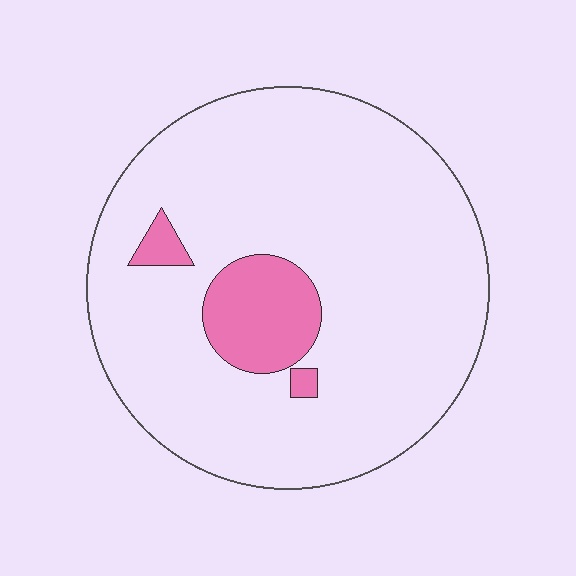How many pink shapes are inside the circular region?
3.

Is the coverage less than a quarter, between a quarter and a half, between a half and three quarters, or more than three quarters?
Less than a quarter.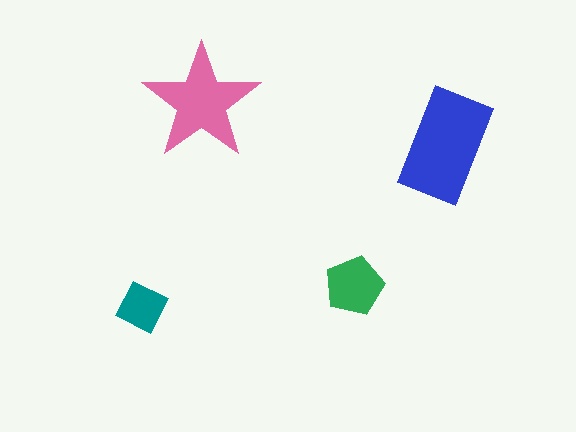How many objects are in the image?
There are 4 objects in the image.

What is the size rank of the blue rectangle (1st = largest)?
1st.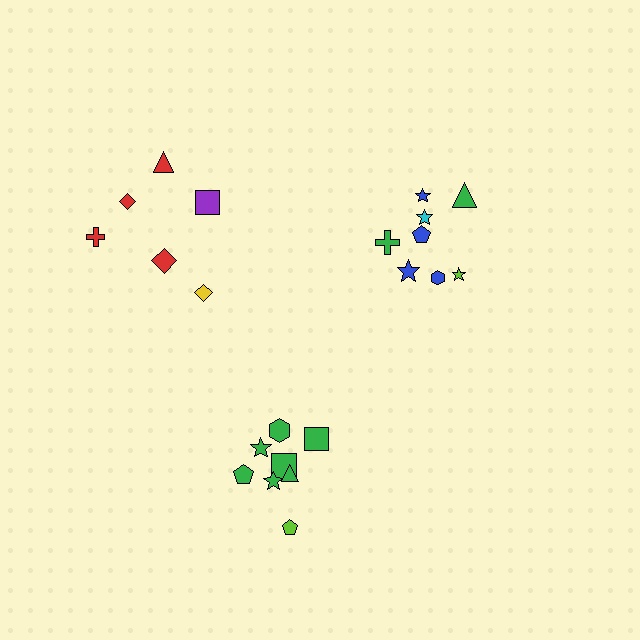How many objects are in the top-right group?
There are 8 objects.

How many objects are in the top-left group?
There are 6 objects.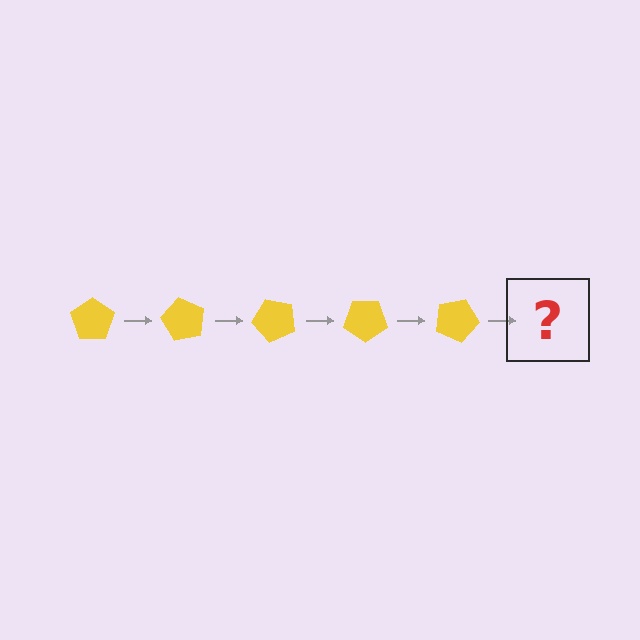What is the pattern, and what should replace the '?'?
The pattern is that the pentagon rotates 60 degrees each step. The '?' should be a yellow pentagon rotated 300 degrees.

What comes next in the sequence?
The next element should be a yellow pentagon rotated 300 degrees.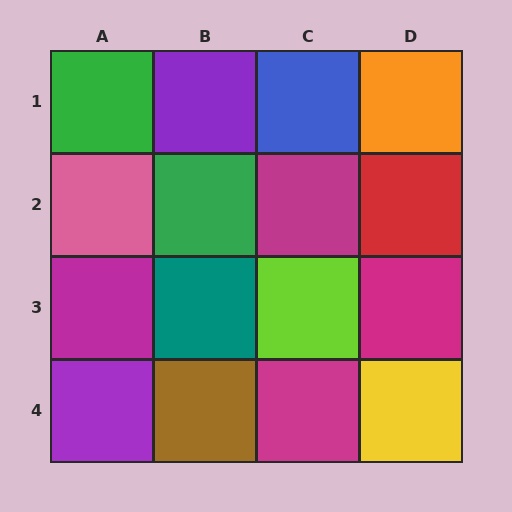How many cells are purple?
2 cells are purple.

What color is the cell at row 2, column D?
Red.